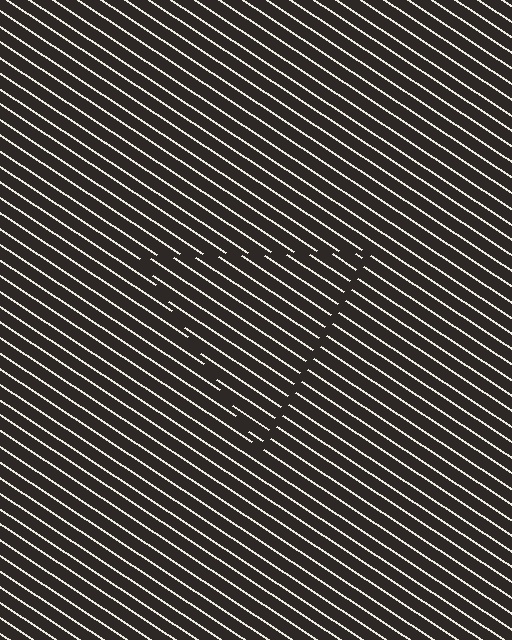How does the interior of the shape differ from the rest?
The interior of the shape contains the same grating, shifted by half a period — the contour is defined by the phase discontinuity where line-ends from the inner and outer gratings abut.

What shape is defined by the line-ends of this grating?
An illusory triangle. The interior of the shape contains the same grating, shifted by half a period — the contour is defined by the phase discontinuity where line-ends from the inner and outer gratings abut.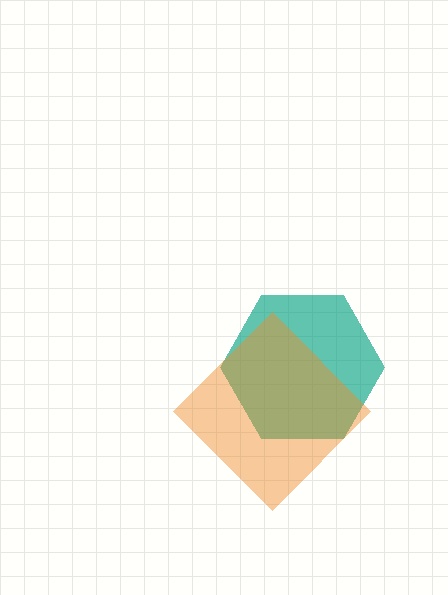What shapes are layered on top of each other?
The layered shapes are: a teal hexagon, an orange diamond.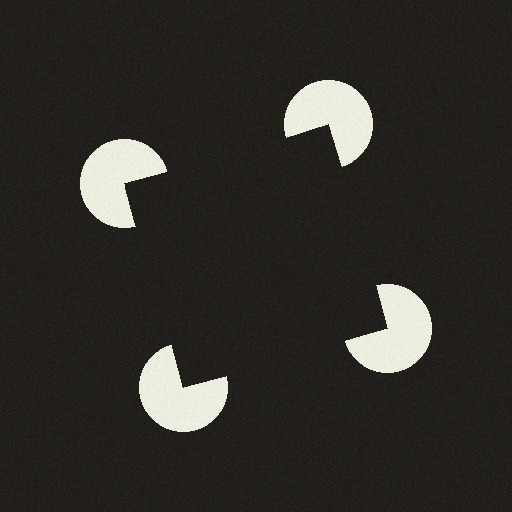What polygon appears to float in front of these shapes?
An illusory square — its edges are inferred from the aligned wedge cuts in the pac-man discs, not physically drawn.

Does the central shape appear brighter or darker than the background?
It typically appears slightly darker than the background, even though no actual brightness change is drawn.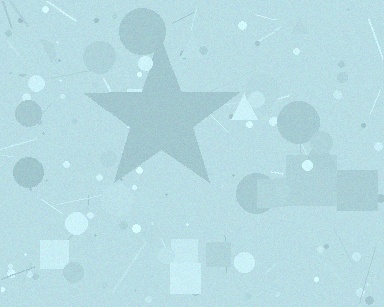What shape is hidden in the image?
A star is hidden in the image.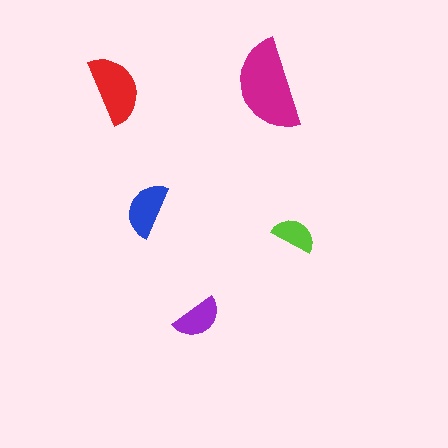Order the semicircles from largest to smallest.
the magenta one, the red one, the blue one, the purple one, the lime one.